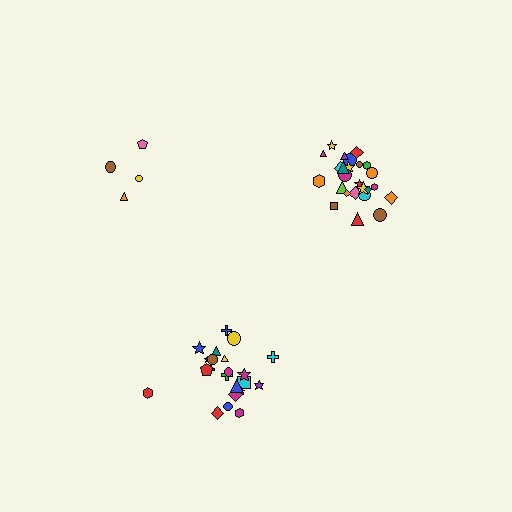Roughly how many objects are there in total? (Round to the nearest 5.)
Roughly 50 objects in total.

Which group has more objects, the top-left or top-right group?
The top-right group.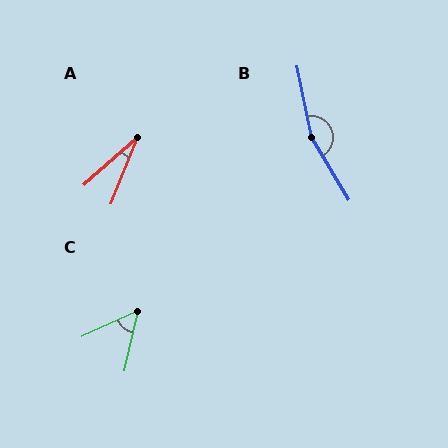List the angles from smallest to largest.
A (26°), C (53°), B (160°).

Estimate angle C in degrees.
Approximately 53 degrees.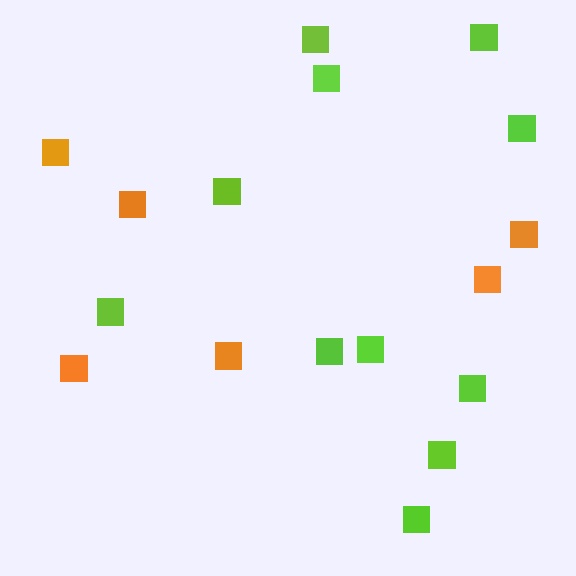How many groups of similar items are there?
There are 2 groups: one group of lime squares (11) and one group of orange squares (6).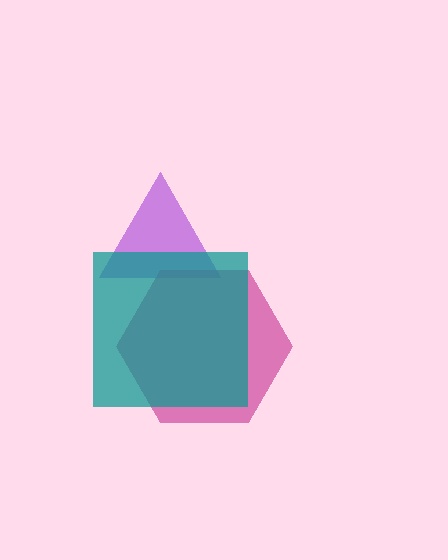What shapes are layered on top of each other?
The layered shapes are: a purple triangle, a magenta hexagon, a teal square.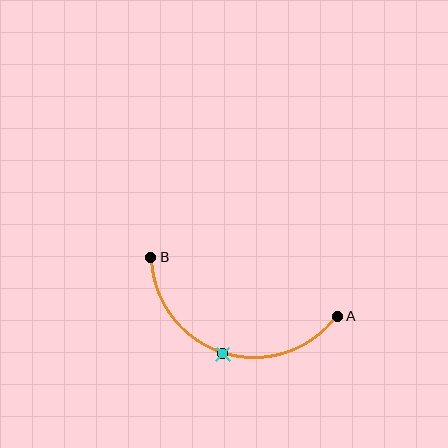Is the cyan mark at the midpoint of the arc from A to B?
Yes. The cyan mark lies on the arc at equal arc-length from both A and B — it is the arc midpoint.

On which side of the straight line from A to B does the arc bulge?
The arc bulges below the straight line connecting A and B.